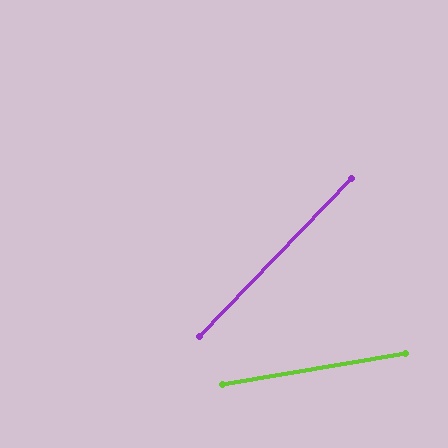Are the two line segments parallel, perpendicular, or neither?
Neither parallel nor perpendicular — they differ by about 36°.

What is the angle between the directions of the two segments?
Approximately 36 degrees.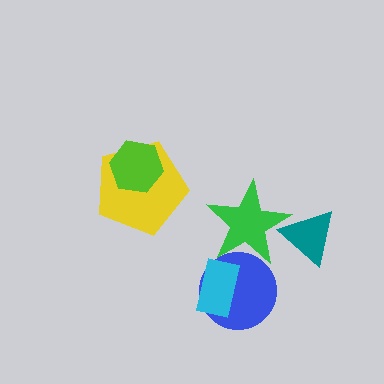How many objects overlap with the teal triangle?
1 object overlaps with the teal triangle.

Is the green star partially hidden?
Yes, it is partially covered by another shape.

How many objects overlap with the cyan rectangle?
1 object overlaps with the cyan rectangle.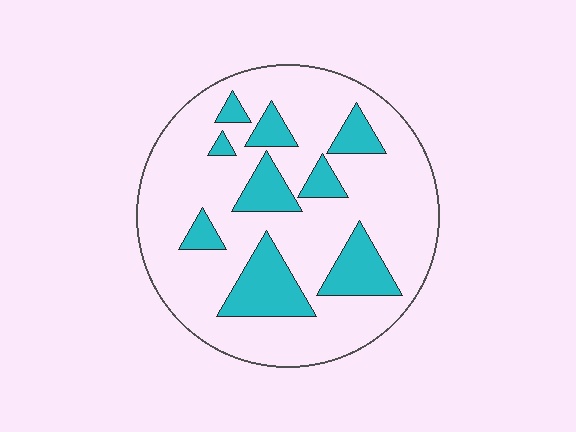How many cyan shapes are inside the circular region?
9.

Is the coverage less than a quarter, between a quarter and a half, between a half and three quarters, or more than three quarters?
Less than a quarter.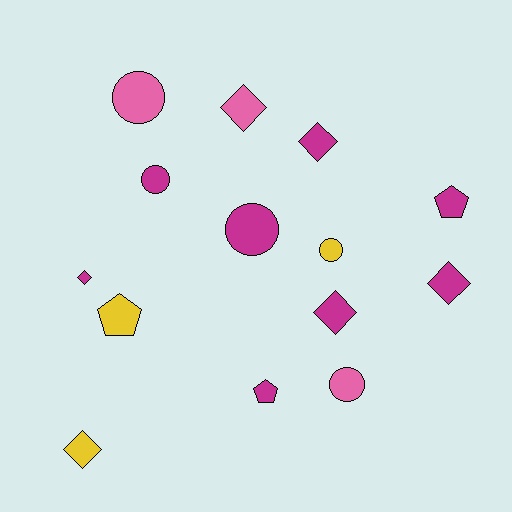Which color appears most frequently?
Magenta, with 8 objects.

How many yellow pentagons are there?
There is 1 yellow pentagon.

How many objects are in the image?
There are 14 objects.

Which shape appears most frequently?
Diamond, with 6 objects.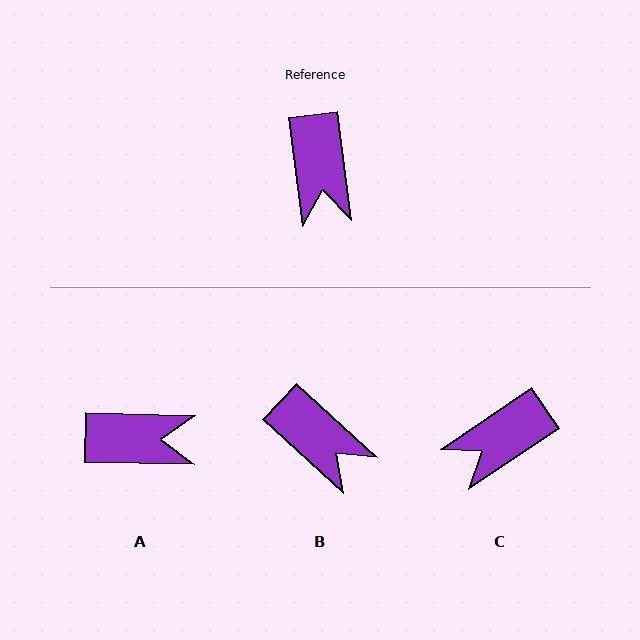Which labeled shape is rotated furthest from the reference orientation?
A, about 82 degrees away.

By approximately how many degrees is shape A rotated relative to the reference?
Approximately 82 degrees counter-clockwise.